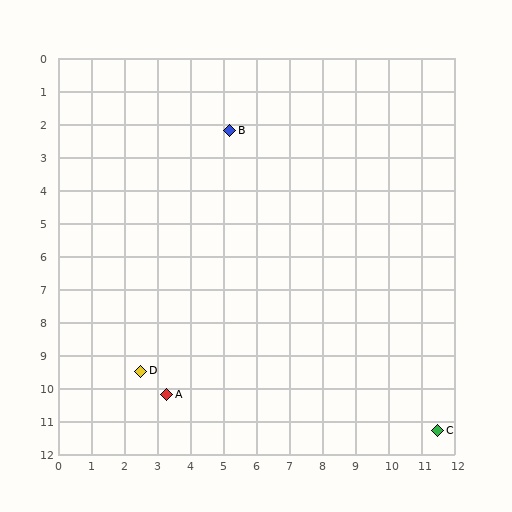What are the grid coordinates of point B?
Point B is at approximately (5.2, 2.2).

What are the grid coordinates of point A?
Point A is at approximately (3.3, 10.2).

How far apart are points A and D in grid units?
Points A and D are about 1.1 grid units apart.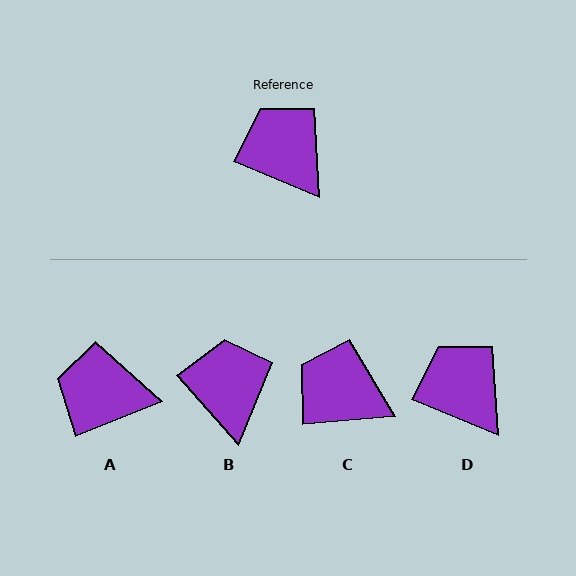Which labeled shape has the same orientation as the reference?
D.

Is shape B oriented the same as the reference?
No, it is off by about 26 degrees.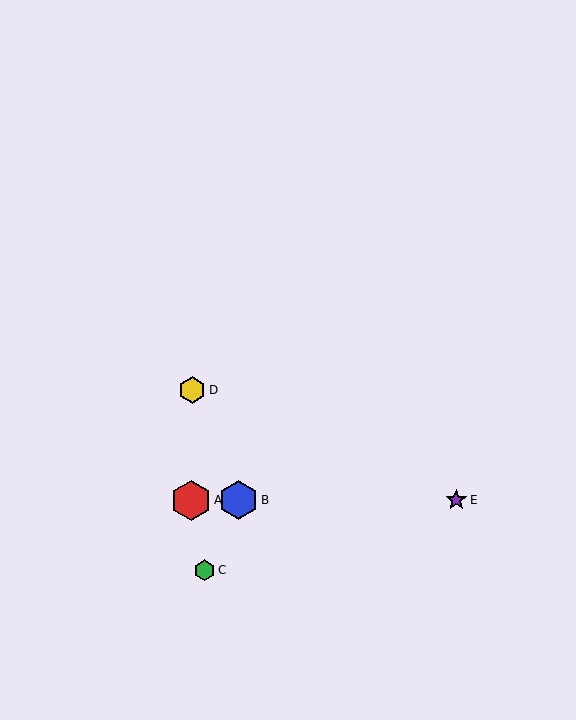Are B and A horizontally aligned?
Yes, both are at y≈500.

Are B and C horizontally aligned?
No, B is at y≈500 and C is at y≈570.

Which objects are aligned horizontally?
Objects A, B, E are aligned horizontally.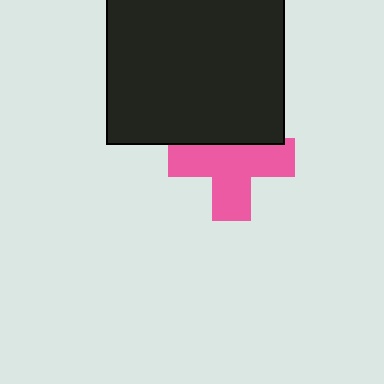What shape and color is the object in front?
The object in front is a black square.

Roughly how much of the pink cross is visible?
Most of it is visible (roughly 69%).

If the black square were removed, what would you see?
You would see the complete pink cross.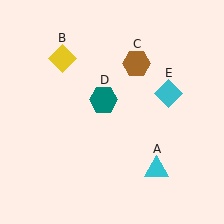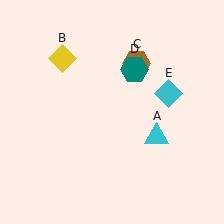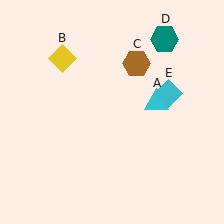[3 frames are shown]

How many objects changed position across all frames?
2 objects changed position: cyan triangle (object A), teal hexagon (object D).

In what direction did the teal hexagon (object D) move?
The teal hexagon (object D) moved up and to the right.